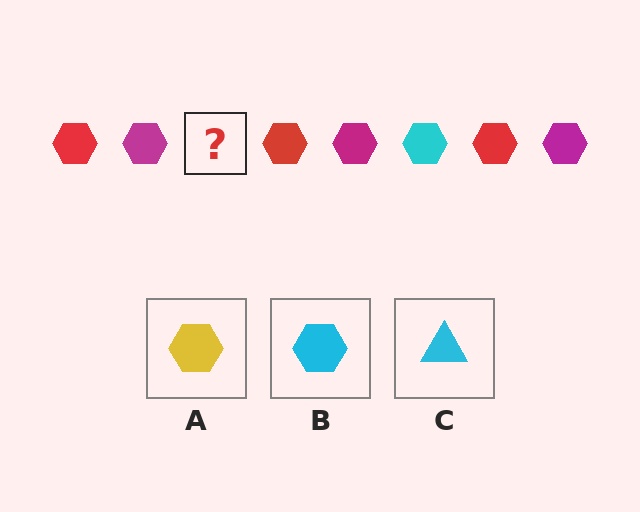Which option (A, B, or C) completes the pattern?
B.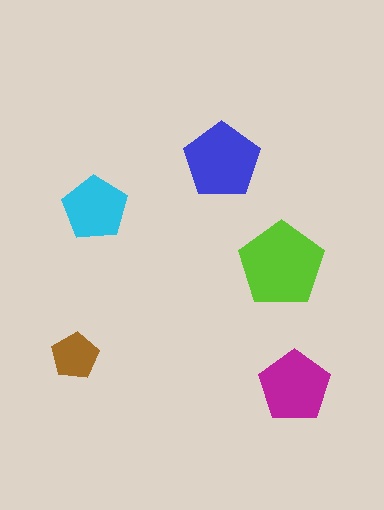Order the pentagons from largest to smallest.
the lime one, the blue one, the magenta one, the cyan one, the brown one.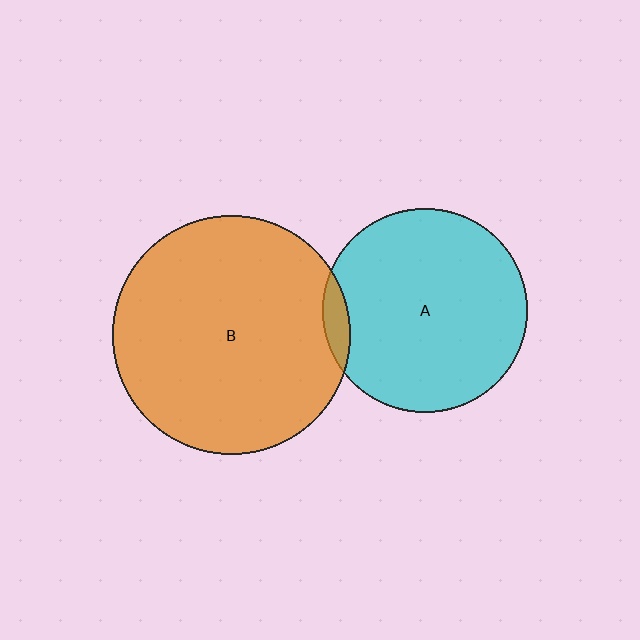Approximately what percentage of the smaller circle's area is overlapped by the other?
Approximately 5%.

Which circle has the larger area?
Circle B (orange).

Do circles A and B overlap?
Yes.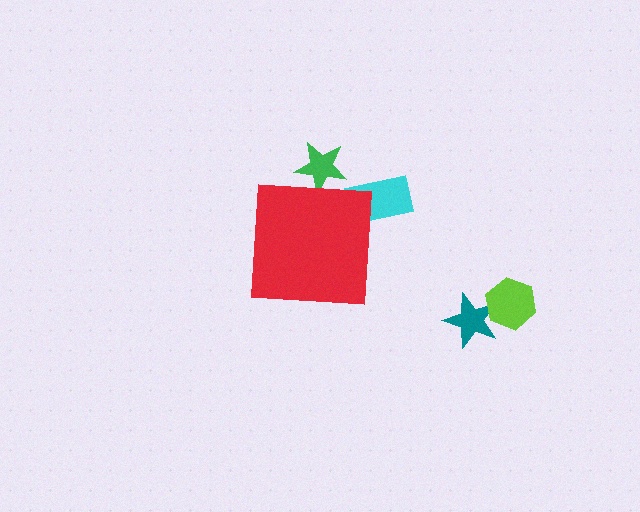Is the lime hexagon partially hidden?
No, the lime hexagon is fully visible.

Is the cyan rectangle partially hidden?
Yes, the cyan rectangle is partially hidden behind the red square.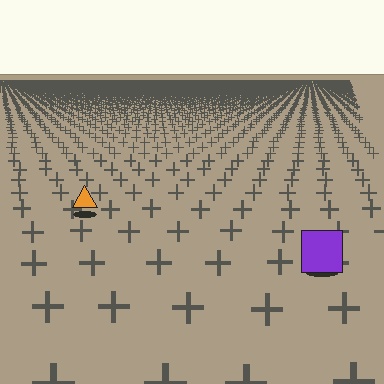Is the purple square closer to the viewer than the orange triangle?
Yes. The purple square is closer — you can tell from the texture gradient: the ground texture is coarser near it.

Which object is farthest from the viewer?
The orange triangle is farthest from the viewer. It appears smaller and the ground texture around it is denser.